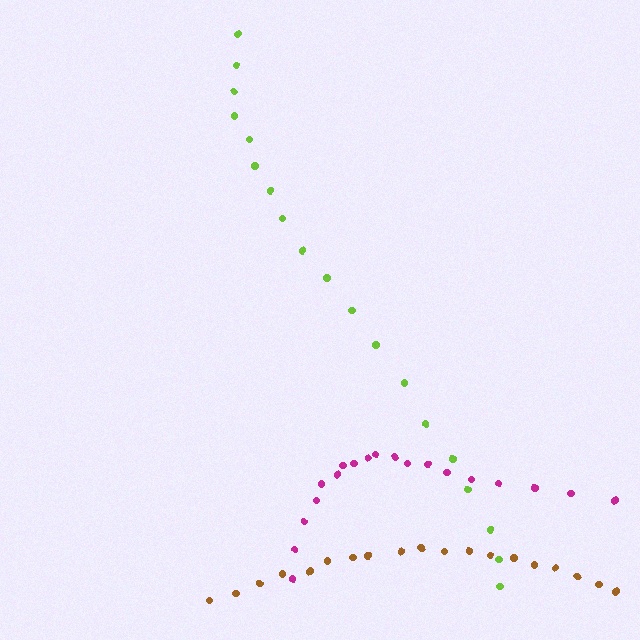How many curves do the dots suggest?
There are 3 distinct paths.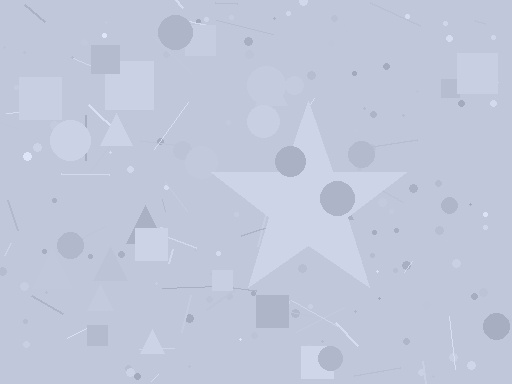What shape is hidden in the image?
A star is hidden in the image.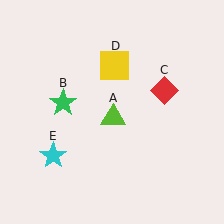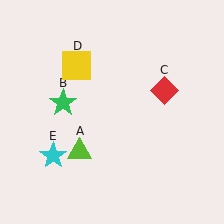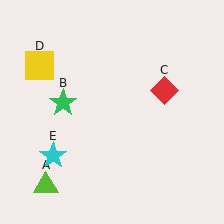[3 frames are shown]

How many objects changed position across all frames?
2 objects changed position: lime triangle (object A), yellow square (object D).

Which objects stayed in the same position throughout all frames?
Green star (object B) and red diamond (object C) and cyan star (object E) remained stationary.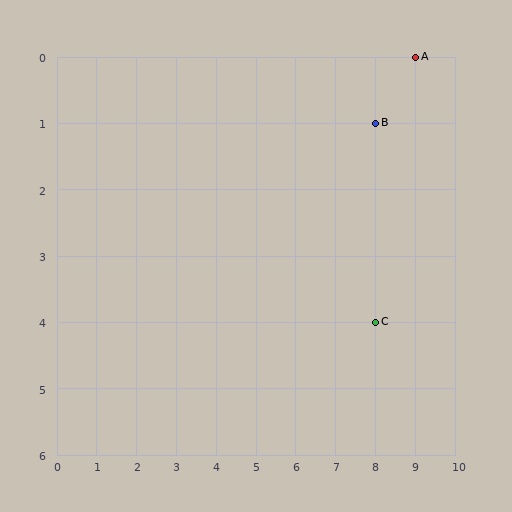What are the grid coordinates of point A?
Point A is at grid coordinates (9, 0).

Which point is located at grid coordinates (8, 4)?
Point C is at (8, 4).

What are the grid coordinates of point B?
Point B is at grid coordinates (8, 1).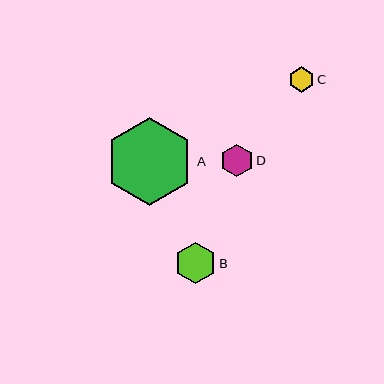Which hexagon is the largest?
Hexagon A is the largest with a size of approximately 88 pixels.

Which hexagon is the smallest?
Hexagon C is the smallest with a size of approximately 26 pixels.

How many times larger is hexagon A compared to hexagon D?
Hexagon A is approximately 2.7 times the size of hexagon D.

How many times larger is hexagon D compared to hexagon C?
Hexagon D is approximately 1.3 times the size of hexagon C.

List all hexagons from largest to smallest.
From largest to smallest: A, B, D, C.